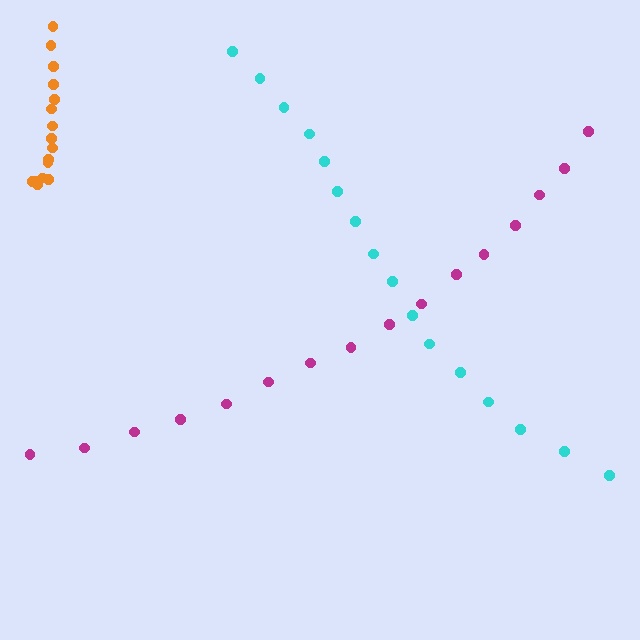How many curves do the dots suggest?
There are 3 distinct paths.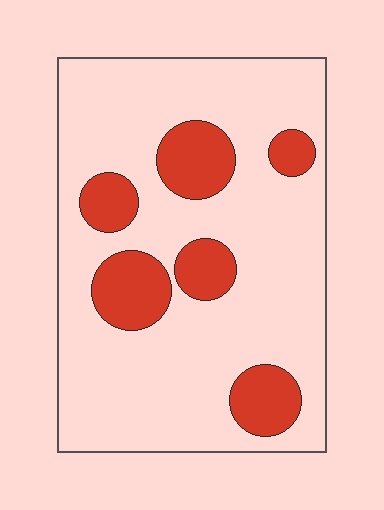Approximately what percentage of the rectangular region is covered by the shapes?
Approximately 20%.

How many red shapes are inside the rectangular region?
6.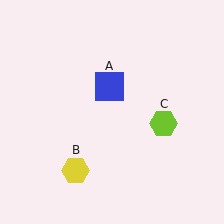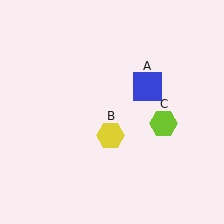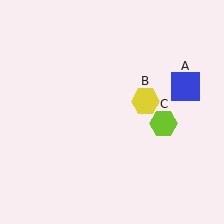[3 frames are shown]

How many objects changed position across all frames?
2 objects changed position: blue square (object A), yellow hexagon (object B).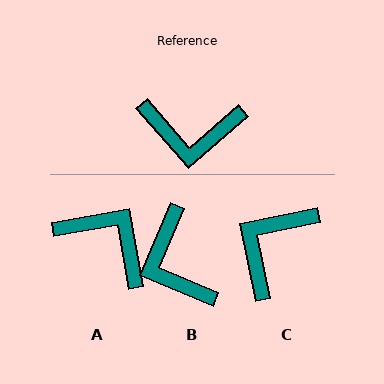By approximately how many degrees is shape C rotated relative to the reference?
Approximately 119 degrees clockwise.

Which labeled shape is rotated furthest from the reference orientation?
A, about 149 degrees away.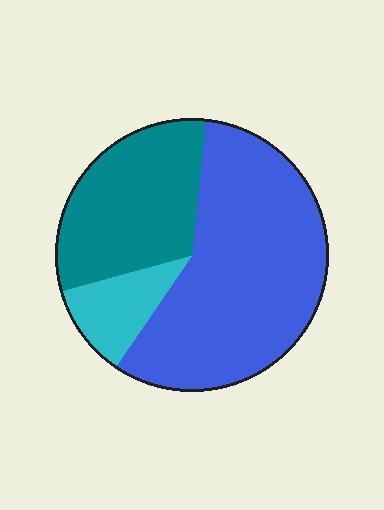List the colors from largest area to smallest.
From largest to smallest: blue, teal, cyan.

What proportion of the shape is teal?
Teal covers about 30% of the shape.